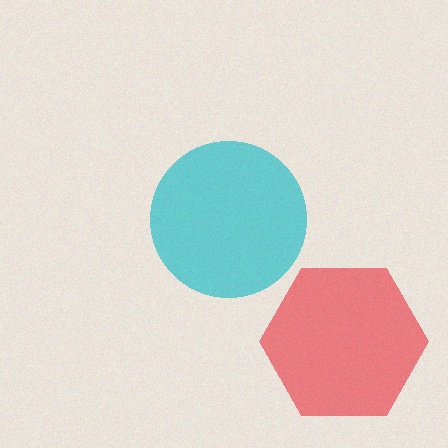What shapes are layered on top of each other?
The layered shapes are: a red hexagon, a cyan circle.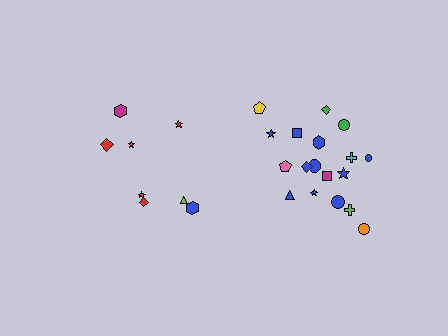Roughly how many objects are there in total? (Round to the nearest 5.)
Roughly 25 objects in total.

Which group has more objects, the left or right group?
The right group.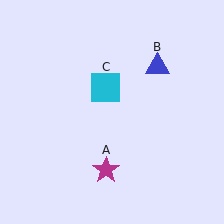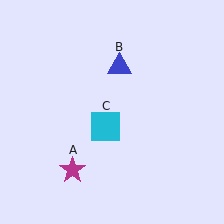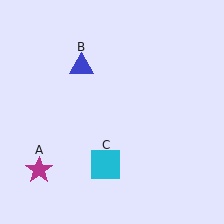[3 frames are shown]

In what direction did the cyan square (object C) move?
The cyan square (object C) moved down.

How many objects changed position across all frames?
3 objects changed position: magenta star (object A), blue triangle (object B), cyan square (object C).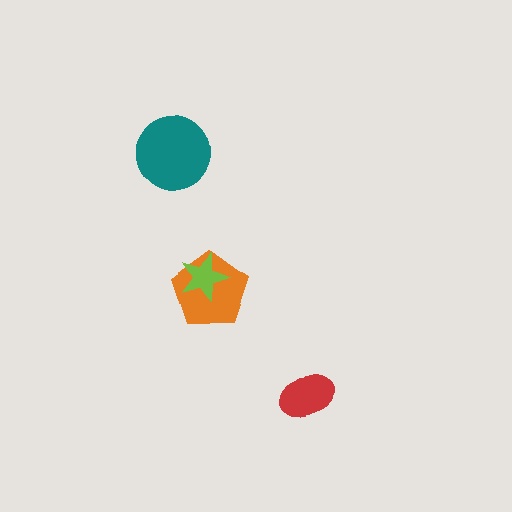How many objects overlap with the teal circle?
0 objects overlap with the teal circle.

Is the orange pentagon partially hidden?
Yes, it is partially covered by another shape.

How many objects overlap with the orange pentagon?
1 object overlaps with the orange pentagon.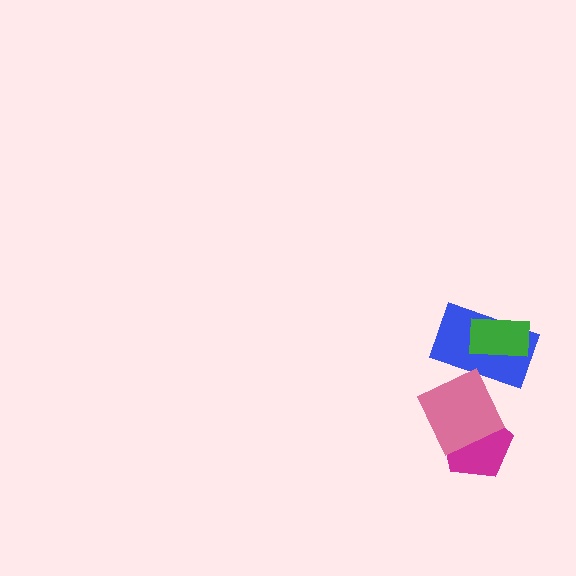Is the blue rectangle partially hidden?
Yes, it is partially covered by another shape.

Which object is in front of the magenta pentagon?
The pink square is in front of the magenta pentagon.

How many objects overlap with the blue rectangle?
2 objects overlap with the blue rectangle.